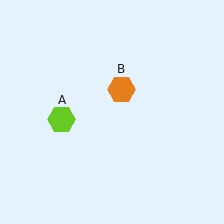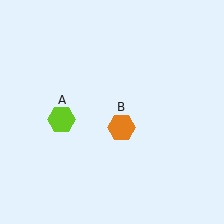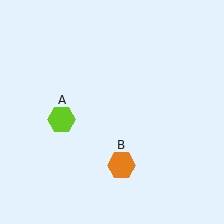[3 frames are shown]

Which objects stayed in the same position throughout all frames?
Lime hexagon (object A) remained stationary.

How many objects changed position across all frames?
1 object changed position: orange hexagon (object B).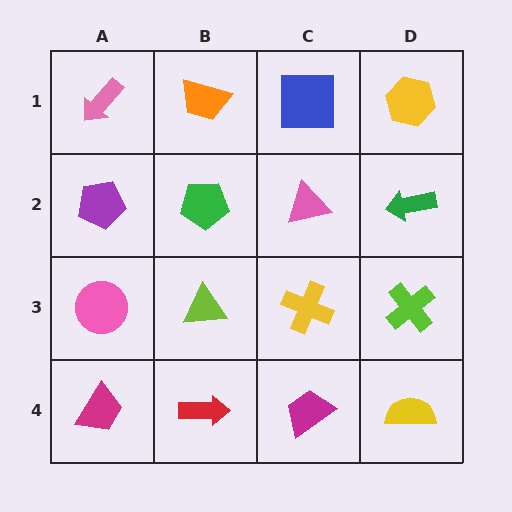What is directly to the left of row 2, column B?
A purple pentagon.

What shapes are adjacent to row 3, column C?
A pink triangle (row 2, column C), a magenta trapezoid (row 4, column C), a lime triangle (row 3, column B), a lime cross (row 3, column D).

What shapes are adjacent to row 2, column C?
A blue square (row 1, column C), a yellow cross (row 3, column C), a green pentagon (row 2, column B), a green arrow (row 2, column D).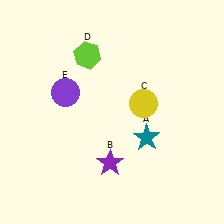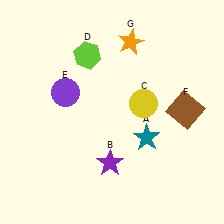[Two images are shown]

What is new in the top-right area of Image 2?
An orange star (G) was added in the top-right area of Image 2.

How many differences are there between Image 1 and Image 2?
There are 2 differences between the two images.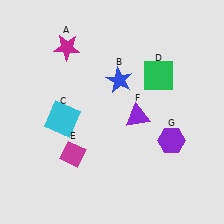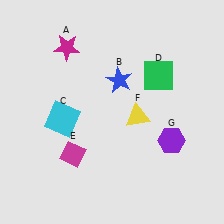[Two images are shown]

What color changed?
The triangle (F) changed from purple in Image 1 to yellow in Image 2.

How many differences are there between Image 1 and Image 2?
There is 1 difference between the two images.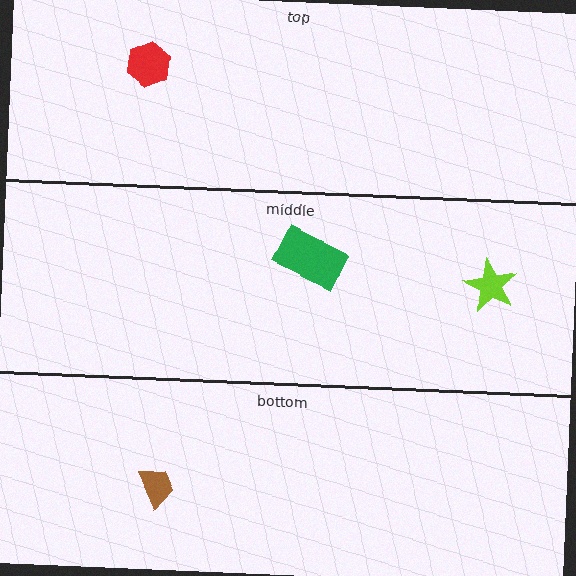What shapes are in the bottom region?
The brown trapezoid.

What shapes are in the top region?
The red hexagon.